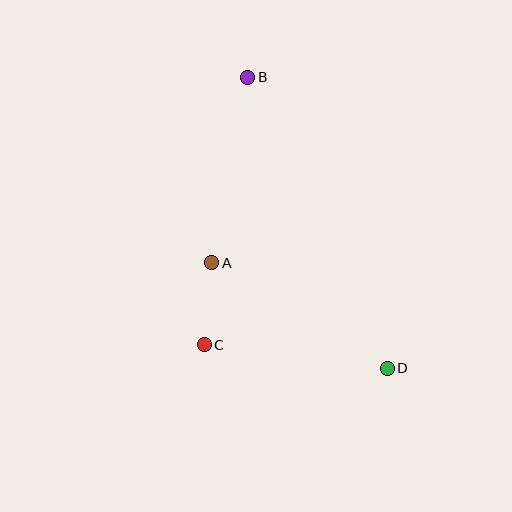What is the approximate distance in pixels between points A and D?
The distance between A and D is approximately 205 pixels.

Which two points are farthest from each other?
Points B and D are farthest from each other.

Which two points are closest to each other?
Points A and C are closest to each other.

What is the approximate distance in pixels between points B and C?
The distance between B and C is approximately 271 pixels.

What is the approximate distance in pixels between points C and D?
The distance between C and D is approximately 184 pixels.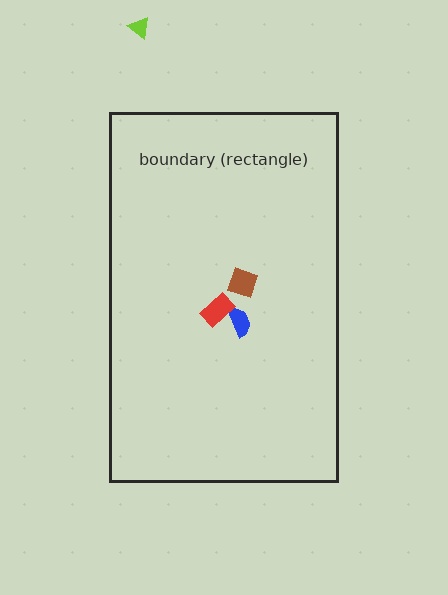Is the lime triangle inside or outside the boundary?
Outside.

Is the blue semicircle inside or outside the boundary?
Inside.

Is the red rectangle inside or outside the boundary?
Inside.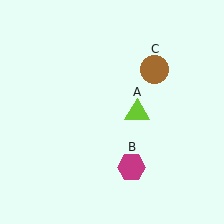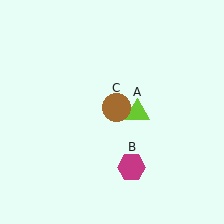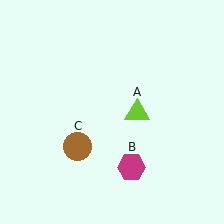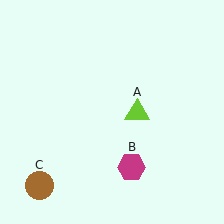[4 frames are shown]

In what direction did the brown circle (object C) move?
The brown circle (object C) moved down and to the left.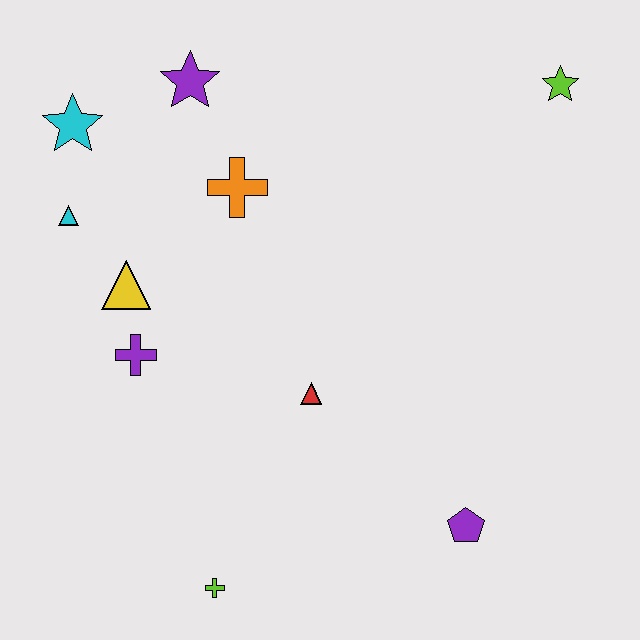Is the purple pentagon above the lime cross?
Yes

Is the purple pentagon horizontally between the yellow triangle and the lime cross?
No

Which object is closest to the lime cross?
The red triangle is closest to the lime cross.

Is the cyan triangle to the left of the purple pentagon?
Yes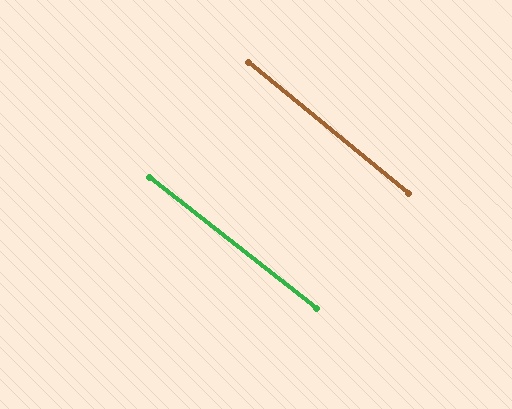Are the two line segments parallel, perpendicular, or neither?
Parallel — their directions differ by only 1.4°.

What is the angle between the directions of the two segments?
Approximately 1 degree.